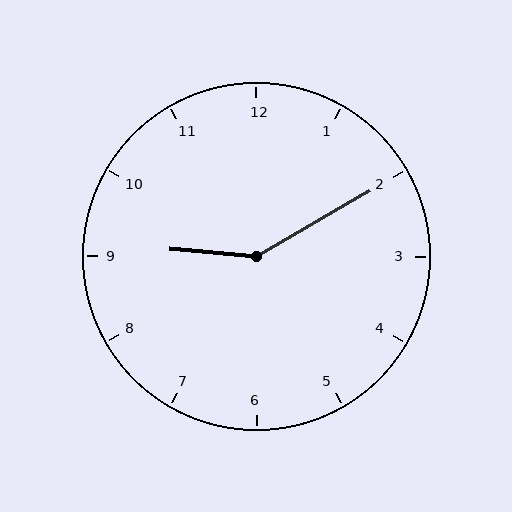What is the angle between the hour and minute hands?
Approximately 145 degrees.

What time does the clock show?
9:10.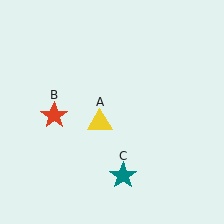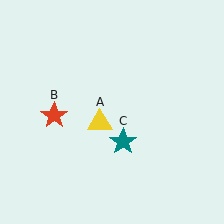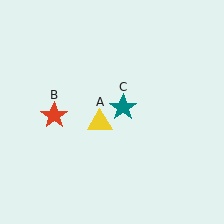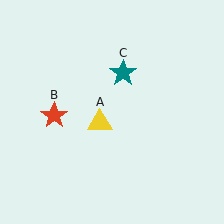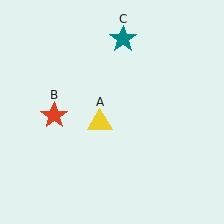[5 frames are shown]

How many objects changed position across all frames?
1 object changed position: teal star (object C).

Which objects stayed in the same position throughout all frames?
Yellow triangle (object A) and red star (object B) remained stationary.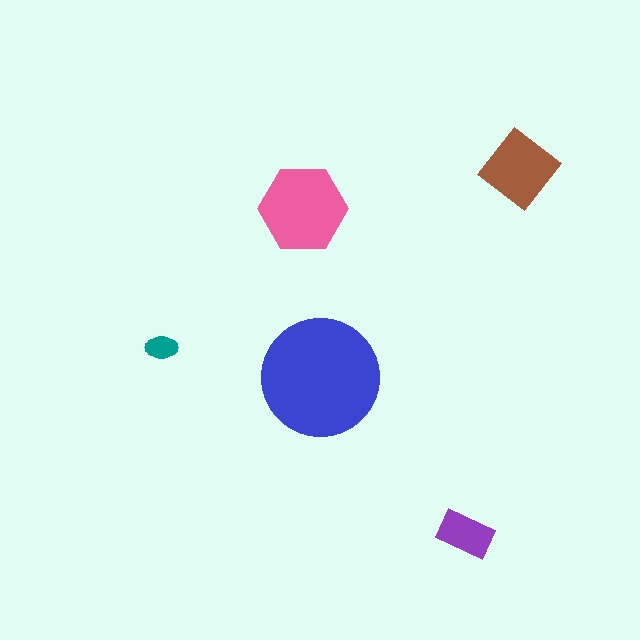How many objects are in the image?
There are 5 objects in the image.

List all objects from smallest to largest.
The teal ellipse, the purple rectangle, the brown diamond, the pink hexagon, the blue circle.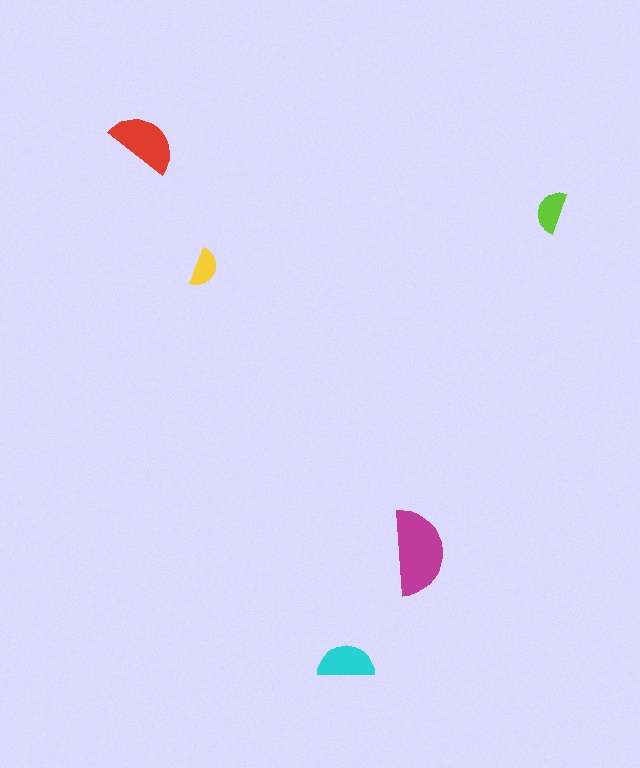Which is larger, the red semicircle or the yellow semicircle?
The red one.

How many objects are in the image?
There are 5 objects in the image.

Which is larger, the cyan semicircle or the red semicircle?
The red one.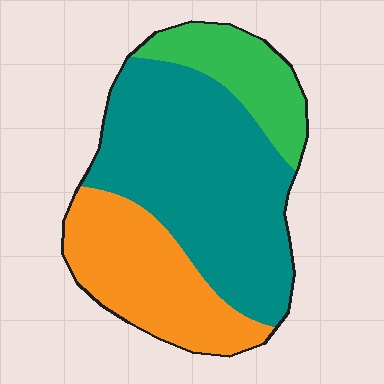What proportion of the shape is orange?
Orange covers roughly 30% of the shape.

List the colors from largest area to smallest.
From largest to smallest: teal, orange, green.